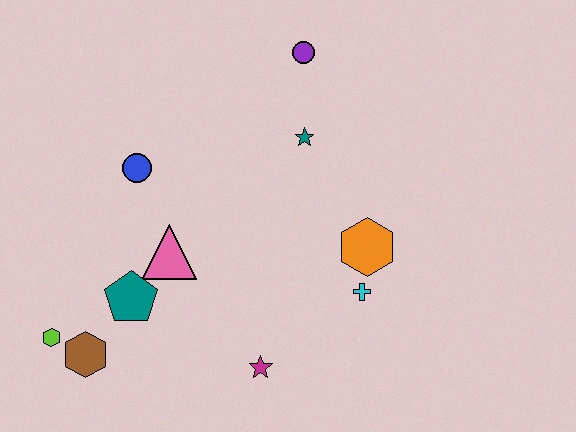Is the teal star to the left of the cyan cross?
Yes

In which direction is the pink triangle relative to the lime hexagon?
The pink triangle is to the right of the lime hexagon.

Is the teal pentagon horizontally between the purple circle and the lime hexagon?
Yes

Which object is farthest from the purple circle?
The lime hexagon is farthest from the purple circle.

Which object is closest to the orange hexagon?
The cyan cross is closest to the orange hexagon.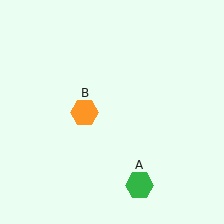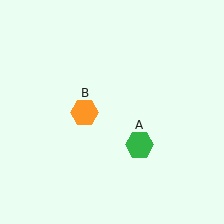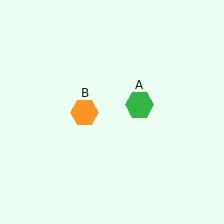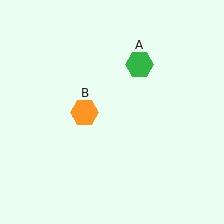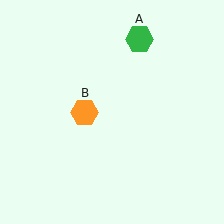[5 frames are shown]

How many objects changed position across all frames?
1 object changed position: green hexagon (object A).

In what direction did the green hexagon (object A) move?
The green hexagon (object A) moved up.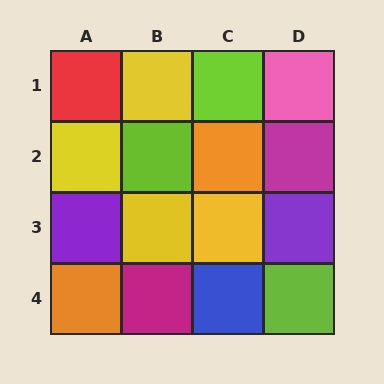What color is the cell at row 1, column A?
Red.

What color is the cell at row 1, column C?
Lime.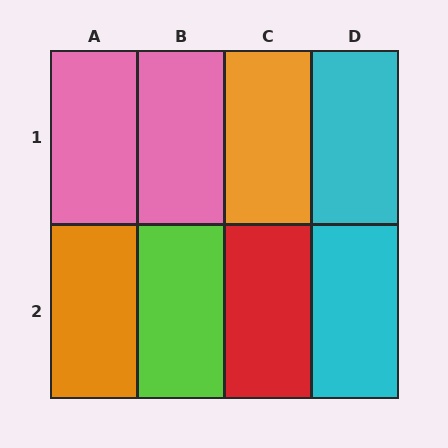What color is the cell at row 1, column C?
Orange.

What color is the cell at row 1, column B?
Pink.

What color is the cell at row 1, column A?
Pink.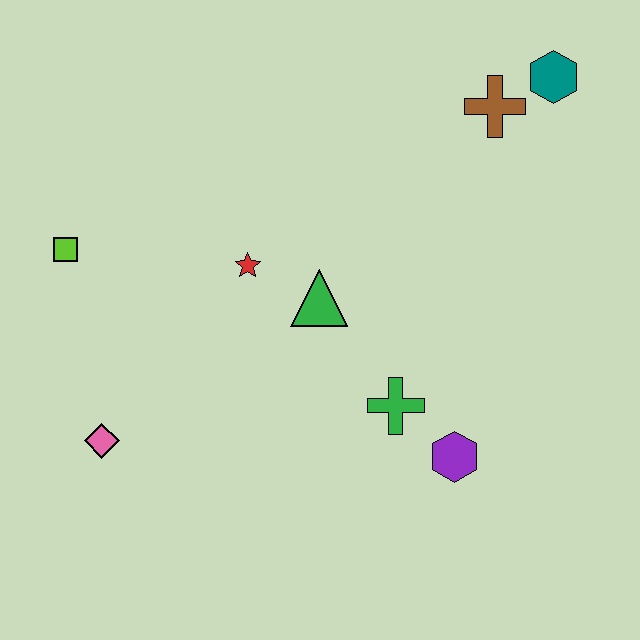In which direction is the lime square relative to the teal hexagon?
The lime square is to the left of the teal hexagon.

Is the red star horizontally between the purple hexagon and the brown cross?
No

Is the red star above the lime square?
No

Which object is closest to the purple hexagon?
The green cross is closest to the purple hexagon.